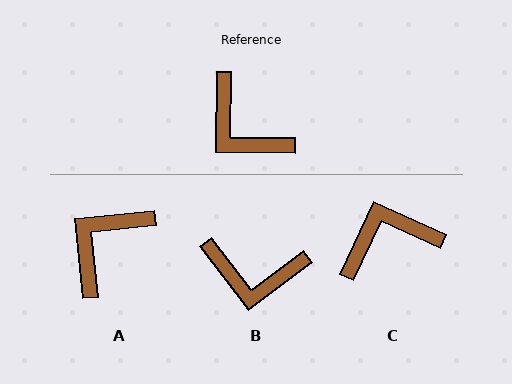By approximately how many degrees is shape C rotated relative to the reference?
Approximately 114 degrees clockwise.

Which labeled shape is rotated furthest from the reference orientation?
C, about 114 degrees away.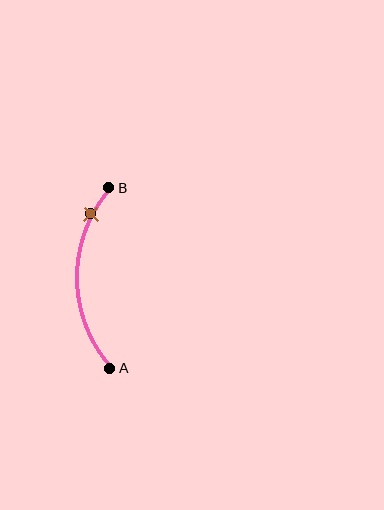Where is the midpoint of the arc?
The arc midpoint is the point on the curve farthest from the straight line joining A and B. It sits to the left of that line.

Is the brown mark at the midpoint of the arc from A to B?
No. The brown mark lies on the arc but is closer to endpoint B. The arc midpoint would be at the point on the curve equidistant along the arc from both A and B.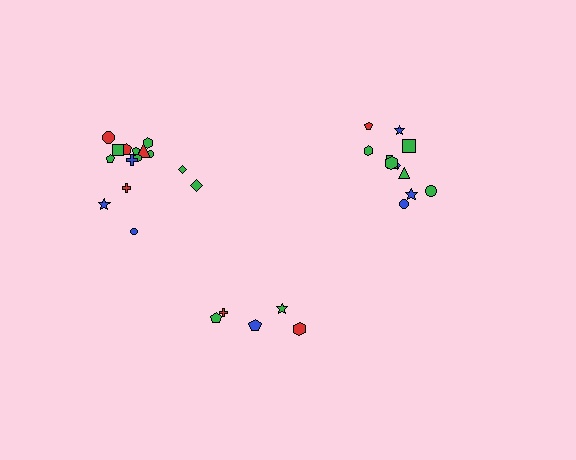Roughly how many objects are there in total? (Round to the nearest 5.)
Roughly 30 objects in total.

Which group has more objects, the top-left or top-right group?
The top-left group.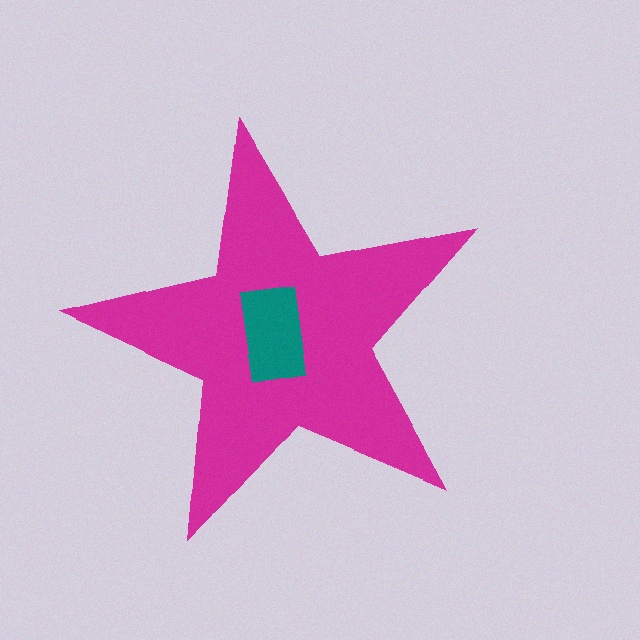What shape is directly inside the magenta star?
The teal rectangle.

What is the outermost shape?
The magenta star.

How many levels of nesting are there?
2.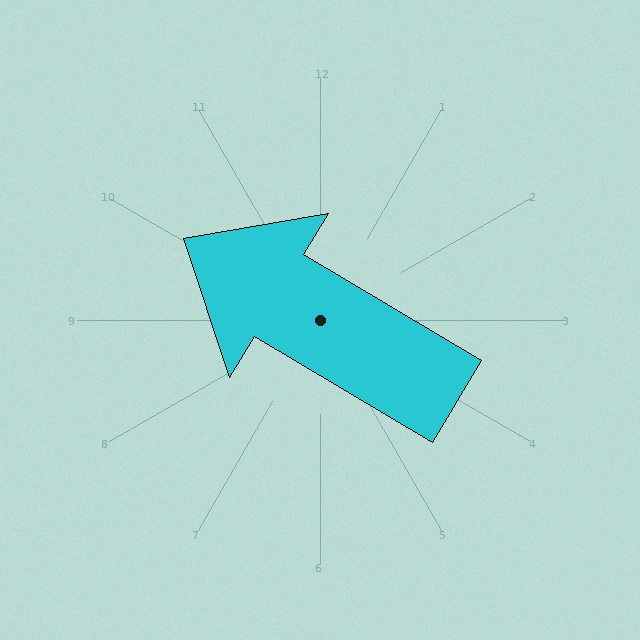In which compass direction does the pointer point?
Northwest.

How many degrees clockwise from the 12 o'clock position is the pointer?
Approximately 301 degrees.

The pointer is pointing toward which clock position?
Roughly 10 o'clock.